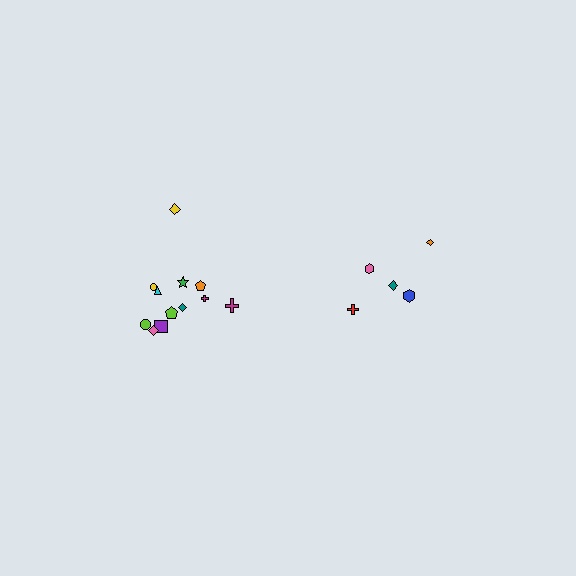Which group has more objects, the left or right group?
The left group.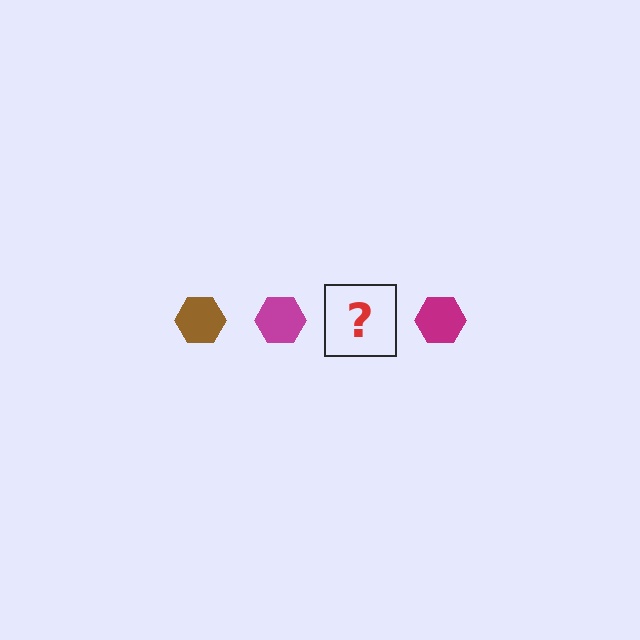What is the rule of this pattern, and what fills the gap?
The rule is that the pattern cycles through brown, magenta hexagons. The gap should be filled with a brown hexagon.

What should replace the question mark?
The question mark should be replaced with a brown hexagon.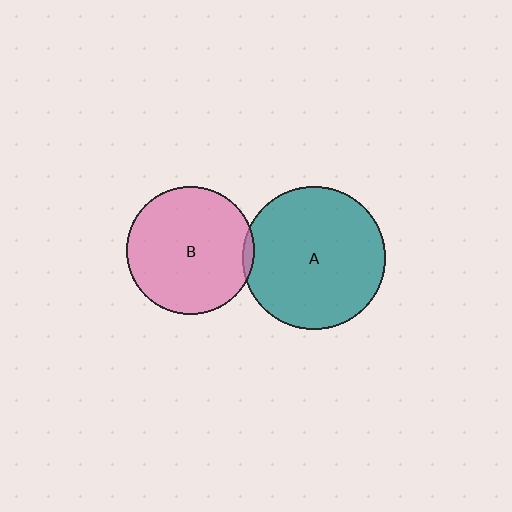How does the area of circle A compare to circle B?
Approximately 1.2 times.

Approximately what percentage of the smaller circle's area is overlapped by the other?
Approximately 5%.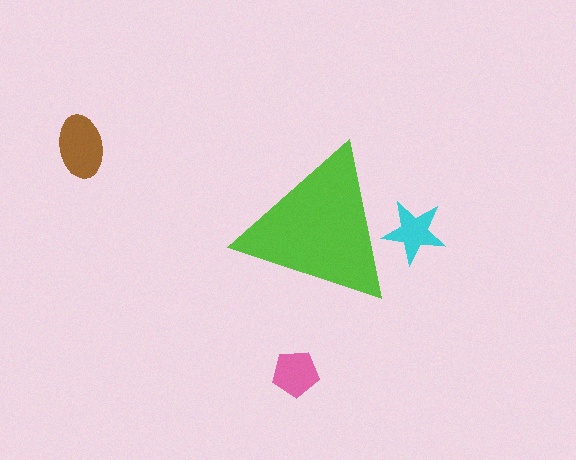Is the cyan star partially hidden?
Yes, the cyan star is partially hidden behind the lime triangle.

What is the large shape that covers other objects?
A lime triangle.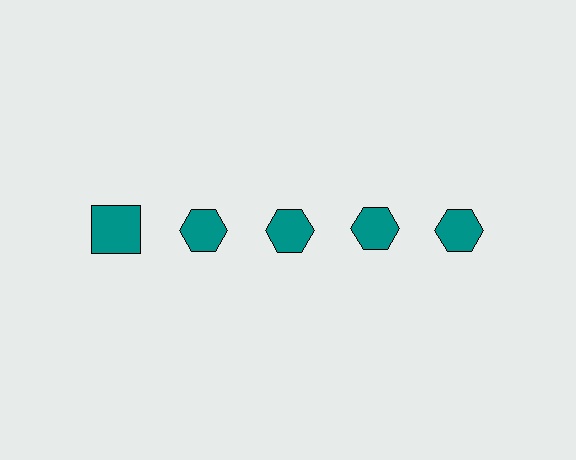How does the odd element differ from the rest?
It has a different shape: square instead of hexagon.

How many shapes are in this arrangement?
There are 5 shapes arranged in a grid pattern.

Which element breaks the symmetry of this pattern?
The teal square in the top row, leftmost column breaks the symmetry. All other shapes are teal hexagons.